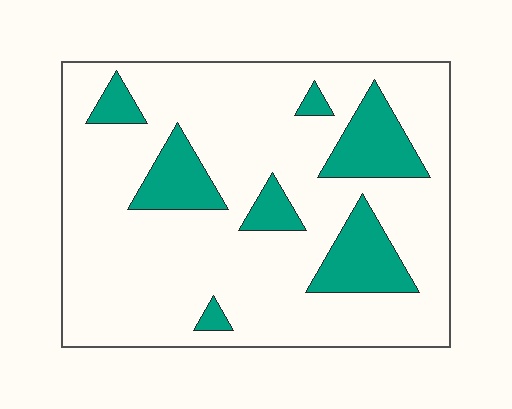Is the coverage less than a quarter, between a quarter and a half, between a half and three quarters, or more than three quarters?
Less than a quarter.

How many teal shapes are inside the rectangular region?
7.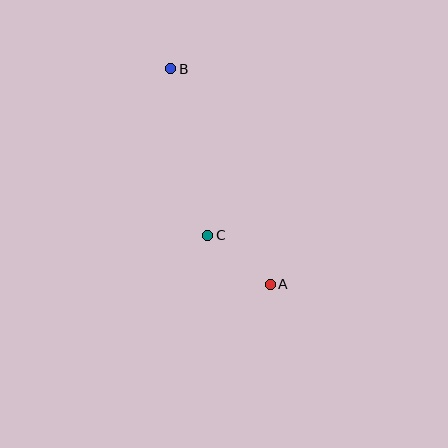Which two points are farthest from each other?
Points A and B are farthest from each other.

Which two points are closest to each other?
Points A and C are closest to each other.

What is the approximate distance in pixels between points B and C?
The distance between B and C is approximately 170 pixels.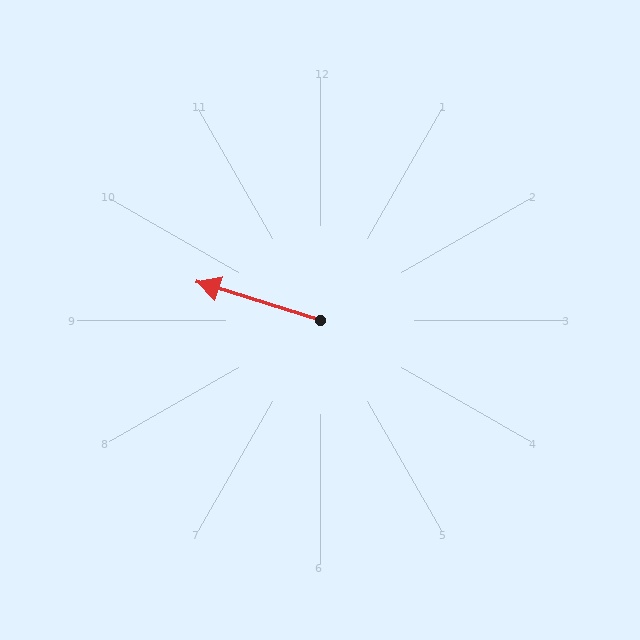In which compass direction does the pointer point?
West.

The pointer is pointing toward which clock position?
Roughly 10 o'clock.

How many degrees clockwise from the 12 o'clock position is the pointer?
Approximately 287 degrees.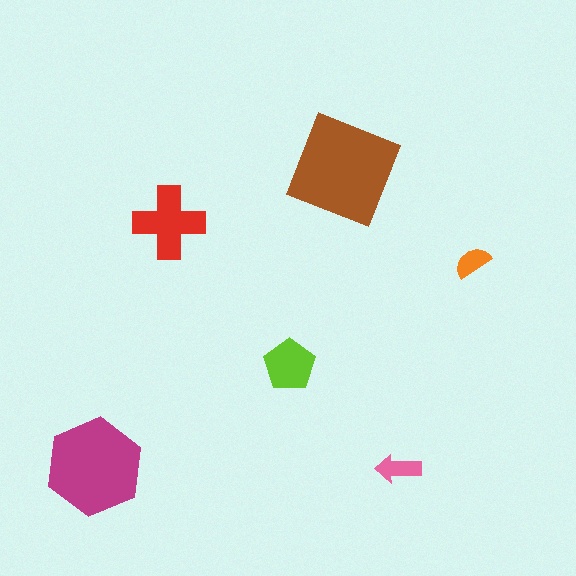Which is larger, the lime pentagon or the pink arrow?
The lime pentagon.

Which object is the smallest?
The orange semicircle.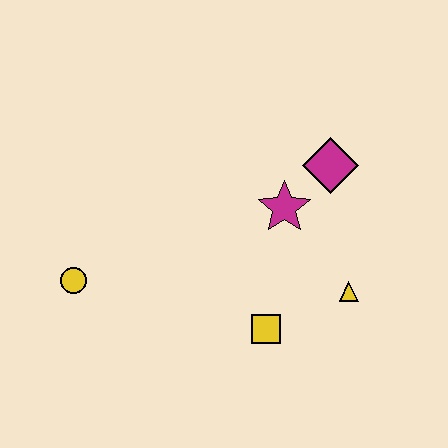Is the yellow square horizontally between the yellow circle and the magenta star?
Yes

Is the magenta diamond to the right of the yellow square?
Yes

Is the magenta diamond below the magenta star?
No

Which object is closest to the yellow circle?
The yellow square is closest to the yellow circle.